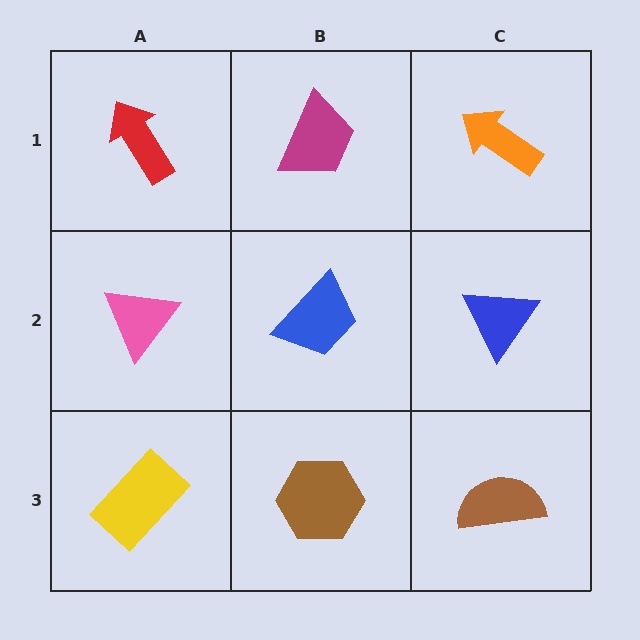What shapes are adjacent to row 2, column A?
A red arrow (row 1, column A), a yellow rectangle (row 3, column A), a blue trapezoid (row 2, column B).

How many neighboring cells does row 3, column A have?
2.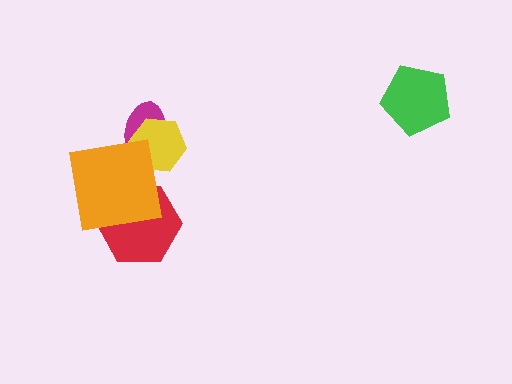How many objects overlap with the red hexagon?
1 object overlaps with the red hexagon.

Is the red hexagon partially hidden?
Yes, it is partially covered by another shape.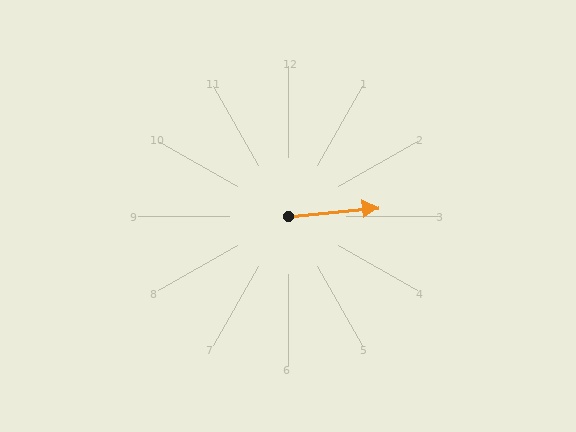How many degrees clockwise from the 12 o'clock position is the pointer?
Approximately 84 degrees.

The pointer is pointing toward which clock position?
Roughly 3 o'clock.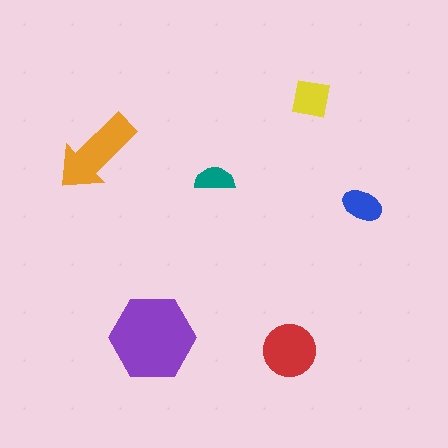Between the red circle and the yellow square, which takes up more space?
The red circle.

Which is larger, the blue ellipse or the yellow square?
The yellow square.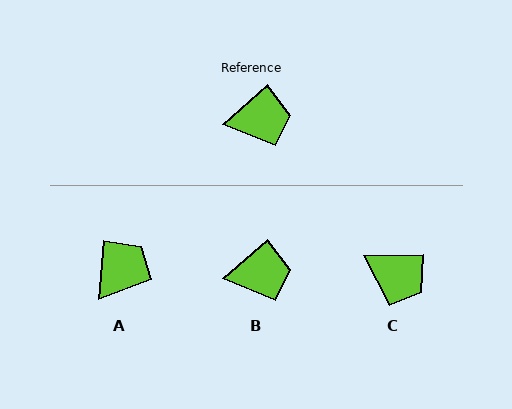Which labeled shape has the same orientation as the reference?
B.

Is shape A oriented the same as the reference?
No, it is off by about 43 degrees.